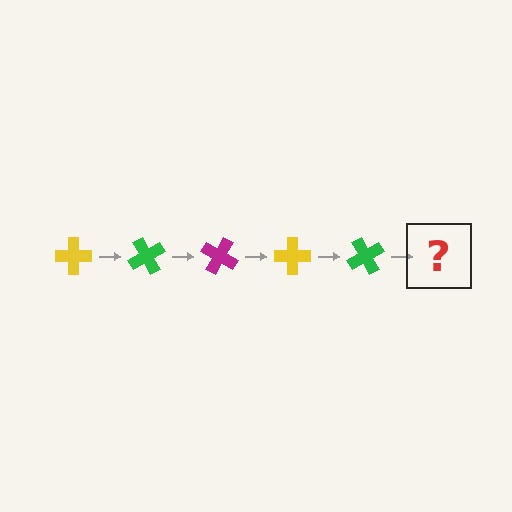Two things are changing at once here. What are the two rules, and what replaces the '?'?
The two rules are that it rotates 60 degrees each step and the color cycles through yellow, green, and magenta. The '?' should be a magenta cross, rotated 300 degrees from the start.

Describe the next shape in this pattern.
It should be a magenta cross, rotated 300 degrees from the start.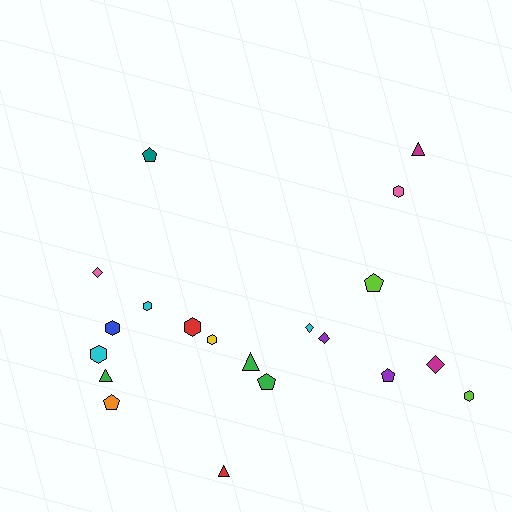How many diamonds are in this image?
There are 4 diamonds.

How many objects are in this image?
There are 20 objects.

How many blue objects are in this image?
There is 1 blue object.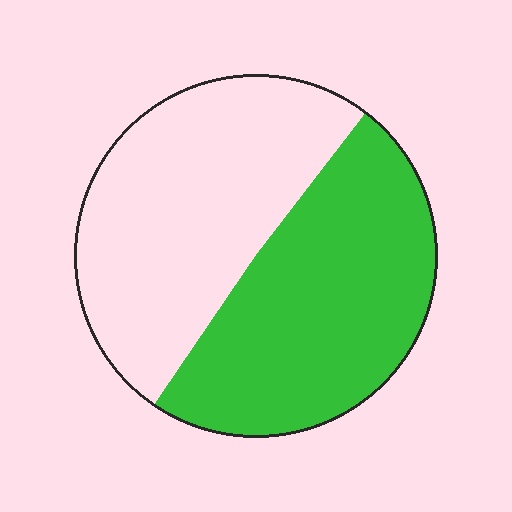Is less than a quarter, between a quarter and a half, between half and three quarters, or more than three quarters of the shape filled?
Between a quarter and a half.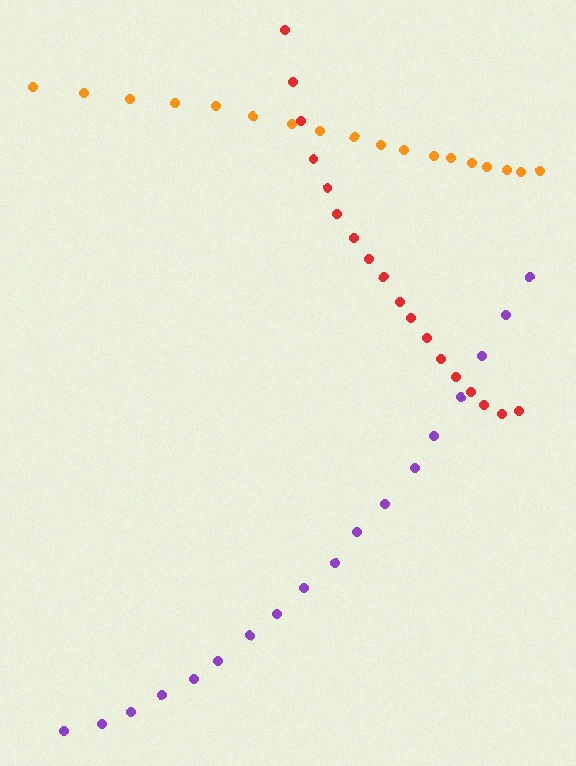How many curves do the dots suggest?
There are 3 distinct paths.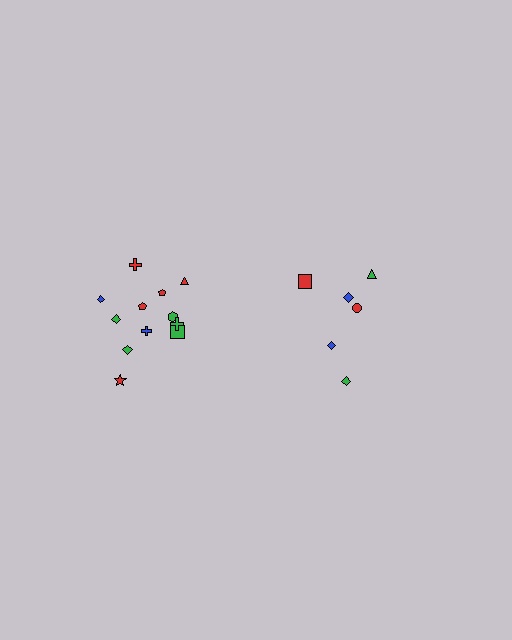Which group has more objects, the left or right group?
The left group.